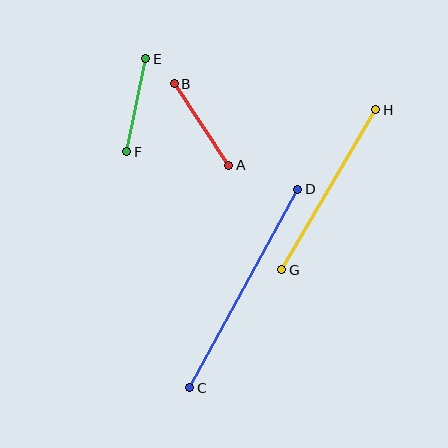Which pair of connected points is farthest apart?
Points C and D are farthest apart.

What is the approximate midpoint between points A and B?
The midpoint is at approximately (202, 125) pixels.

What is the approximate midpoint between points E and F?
The midpoint is at approximately (136, 105) pixels.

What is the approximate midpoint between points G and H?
The midpoint is at approximately (329, 190) pixels.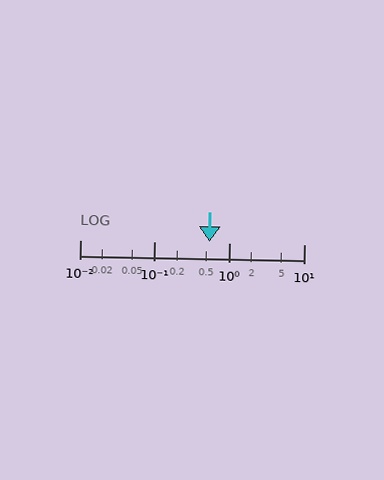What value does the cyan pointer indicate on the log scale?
The pointer indicates approximately 0.55.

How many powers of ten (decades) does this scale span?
The scale spans 3 decades, from 0.01 to 10.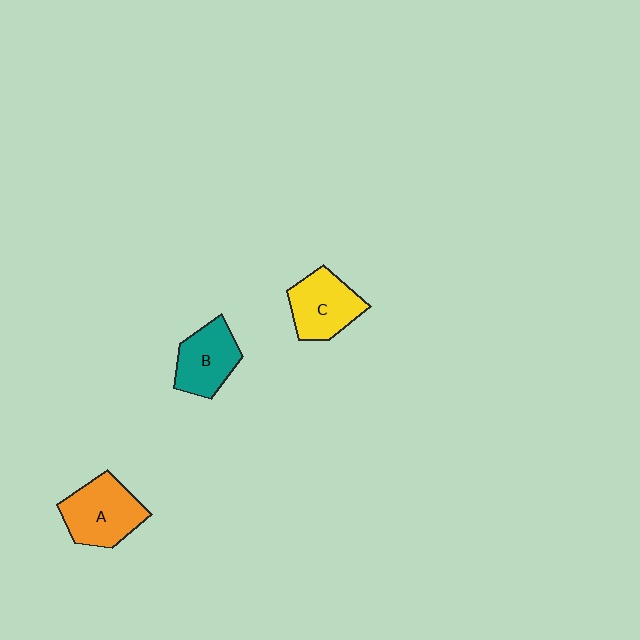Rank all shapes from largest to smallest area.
From largest to smallest: A (orange), C (yellow), B (teal).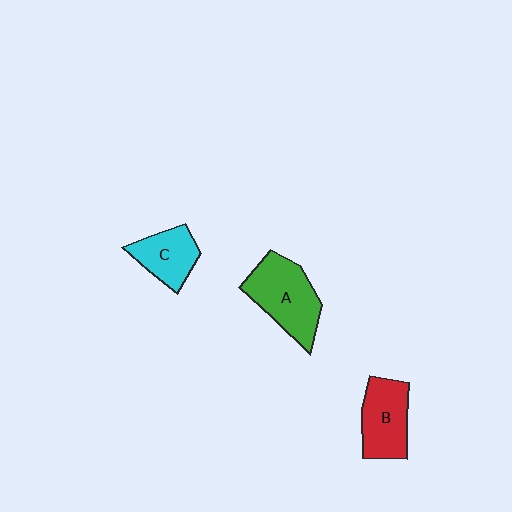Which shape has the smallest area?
Shape C (cyan).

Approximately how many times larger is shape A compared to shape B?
Approximately 1.3 times.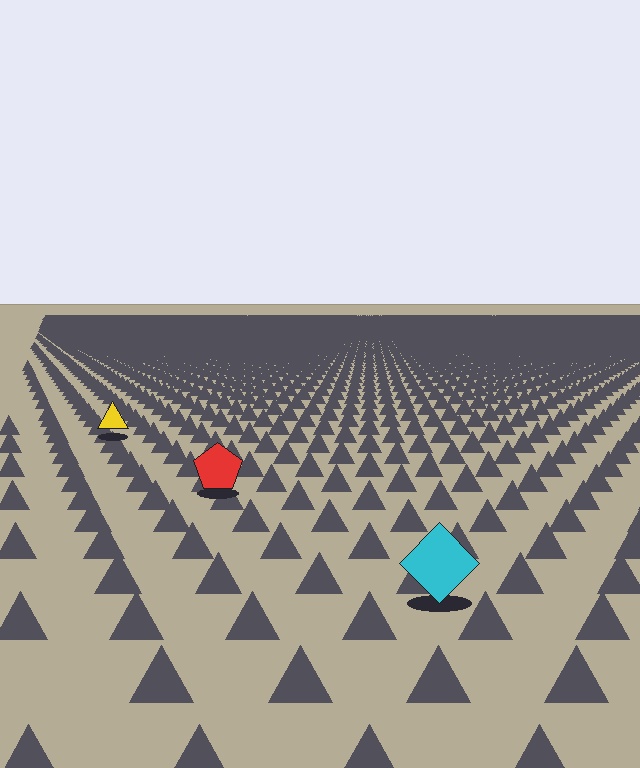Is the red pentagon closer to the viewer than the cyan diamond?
No. The cyan diamond is closer — you can tell from the texture gradient: the ground texture is coarser near it.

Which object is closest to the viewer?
The cyan diamond is closest. The texture marks near it are larger and more spread out.